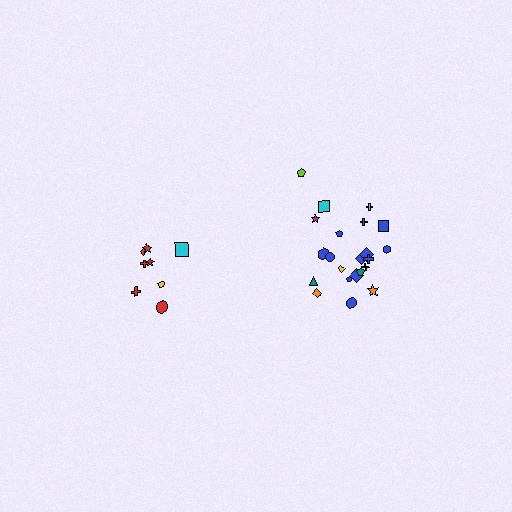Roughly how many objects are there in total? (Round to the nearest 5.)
Roughly 30 objects in total.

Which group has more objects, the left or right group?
The right group.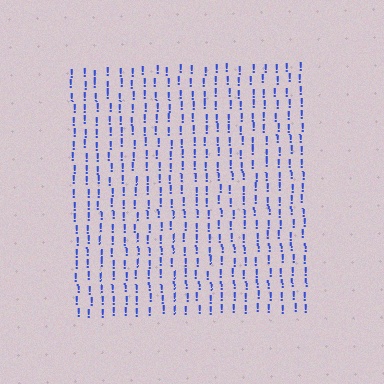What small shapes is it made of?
It is made of small exclamation marks.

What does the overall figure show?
The overall figure shows a square.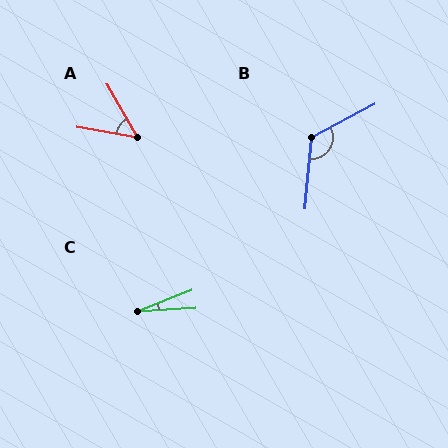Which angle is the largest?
B, at approximately 123 degrees.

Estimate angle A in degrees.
Approximately 50 degrees.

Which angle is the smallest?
C, at approximately 18 degrees.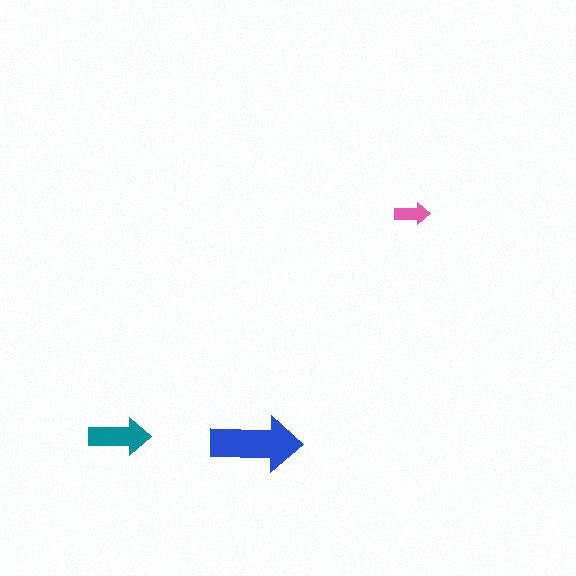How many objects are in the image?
There are 3 objects in the image.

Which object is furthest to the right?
The pink arrow is rightmost.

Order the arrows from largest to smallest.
the blue one, the teal one, the pink one.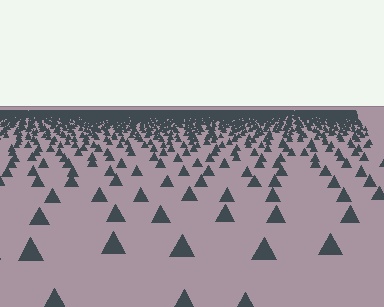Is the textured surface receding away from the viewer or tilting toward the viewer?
The surface is receding away from the viewer. Texture elements get smaller and denser toward the top.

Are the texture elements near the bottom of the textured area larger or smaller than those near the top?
Larger. Near the bottom, elements are closer to the viewer and appear at a bigger on-screen size.